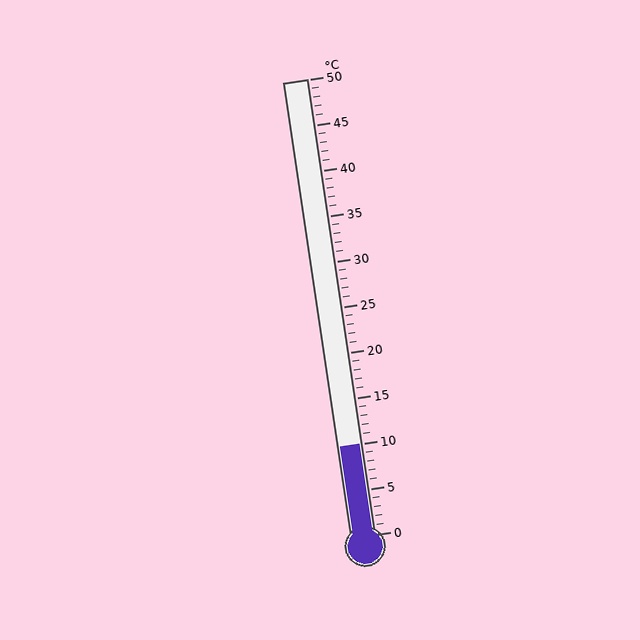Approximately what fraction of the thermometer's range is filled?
The thermometer is filled to approximately 20% of its range.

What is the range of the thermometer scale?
The thermometer scale ranges from 0°C to 50°C.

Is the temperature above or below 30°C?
The temperature is below 30°C.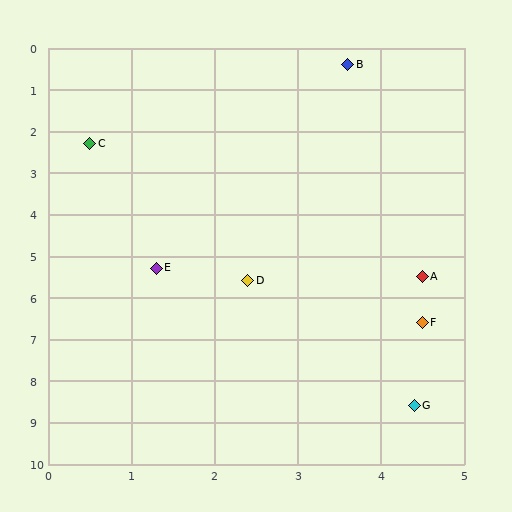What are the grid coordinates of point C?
Point C is at approximately (0.5, 2.3).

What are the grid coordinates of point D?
Point D is at approximately (2.4, 5.6).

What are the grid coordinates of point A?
Point A is at approximately (4.5, 5.5).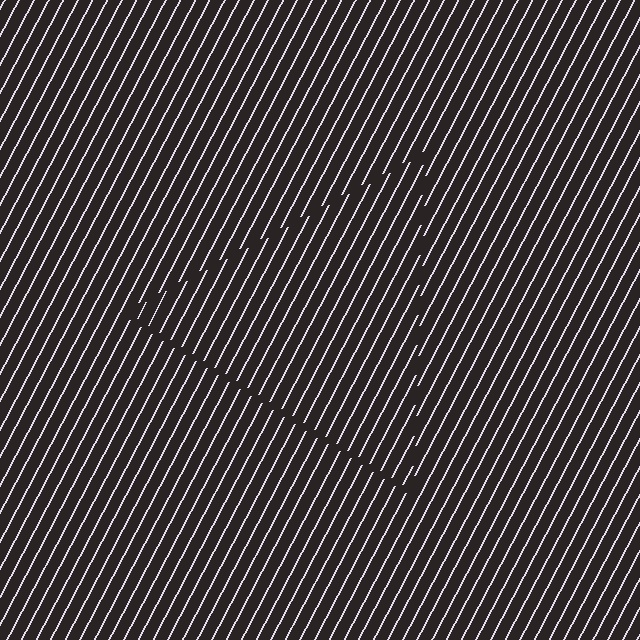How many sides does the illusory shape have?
3 sides — the line-ends trace a triangle.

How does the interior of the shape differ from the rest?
The interior of the shape contains the same grating, shifted by half a period — the contour is defined by the phase discontinuity where line-ends from the inner and outer gratings abut.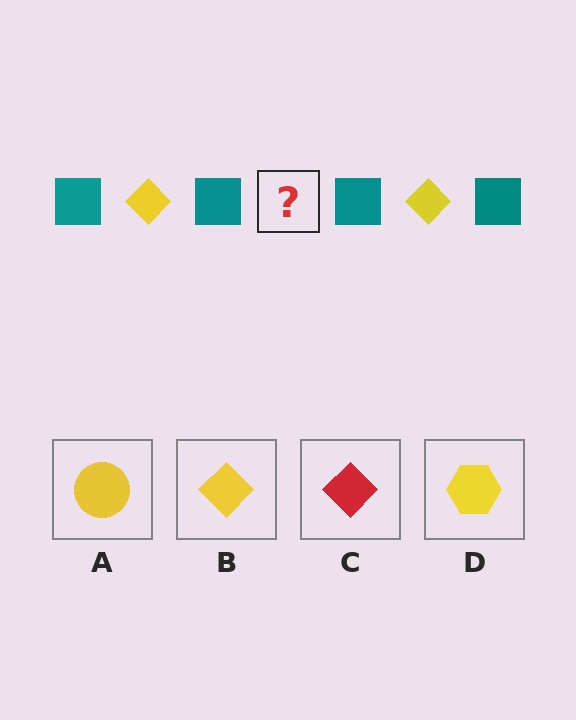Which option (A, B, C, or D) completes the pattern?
B.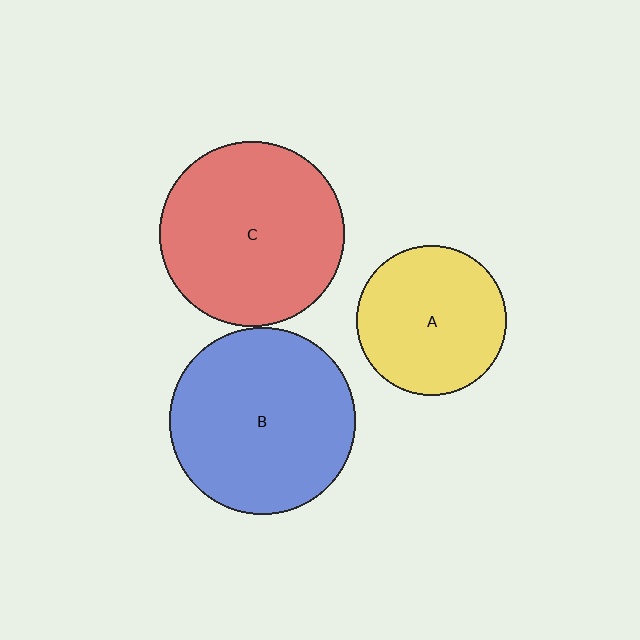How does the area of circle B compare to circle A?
Approximately 1.5 times.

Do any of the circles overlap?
No, none of the circles overlap.